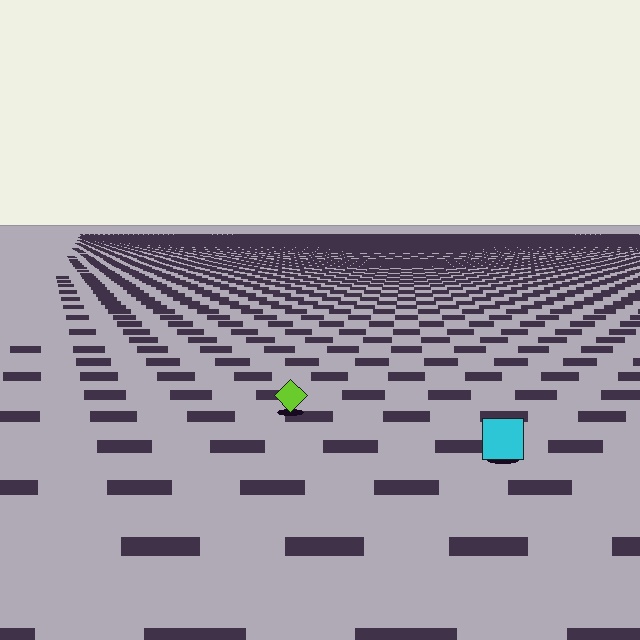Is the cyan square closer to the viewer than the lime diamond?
Yes. The cyan square is closer — you can tell from the texture gradient: the ground texture is coarser near it.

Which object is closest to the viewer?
The cyan square is closest. The texture marks near it are larger and more spread out.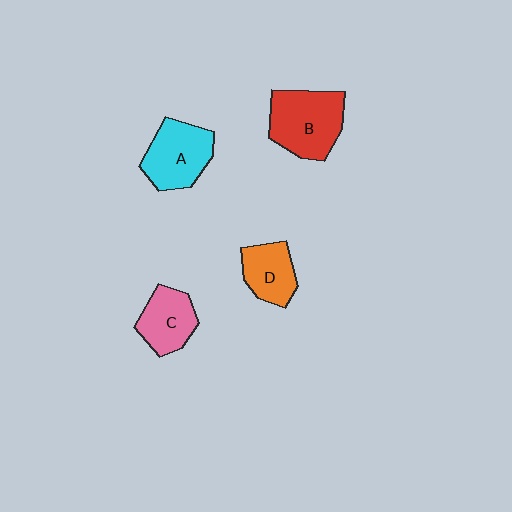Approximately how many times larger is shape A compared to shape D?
Approximately 1.4 times.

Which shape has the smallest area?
Shape D (orange).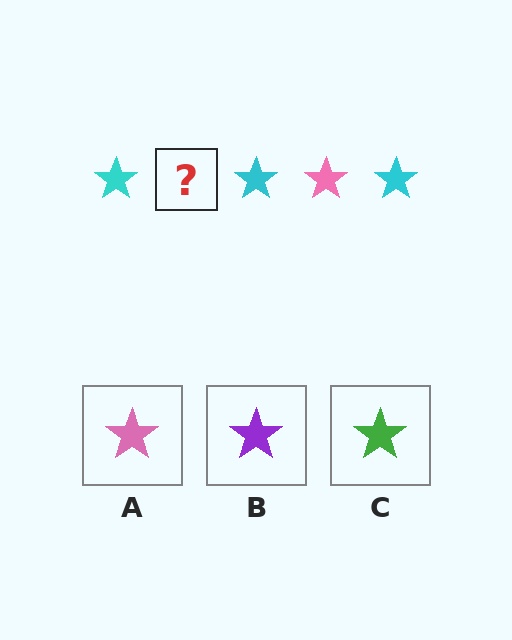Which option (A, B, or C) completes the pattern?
A.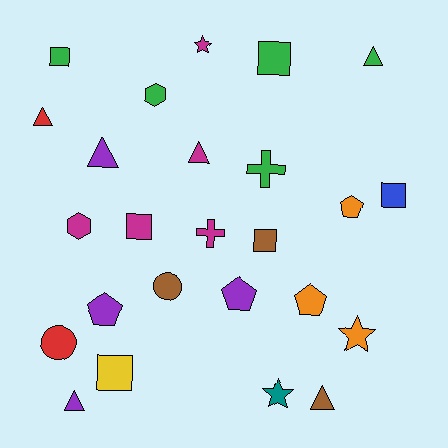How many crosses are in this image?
There are 2 crosses.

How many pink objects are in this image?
There are no pink objects.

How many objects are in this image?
There are 25 objects.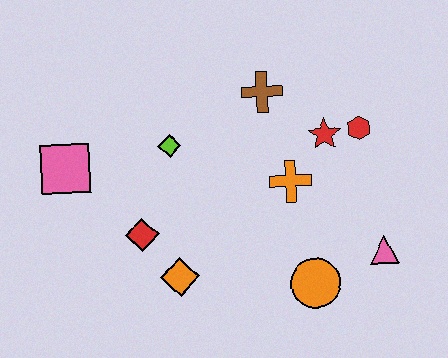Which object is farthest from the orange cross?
The pink square is farthest from the orange cross.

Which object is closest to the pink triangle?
The orange circle is closest to the pink triangle.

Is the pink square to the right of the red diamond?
No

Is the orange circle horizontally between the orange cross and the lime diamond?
No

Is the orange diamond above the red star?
No